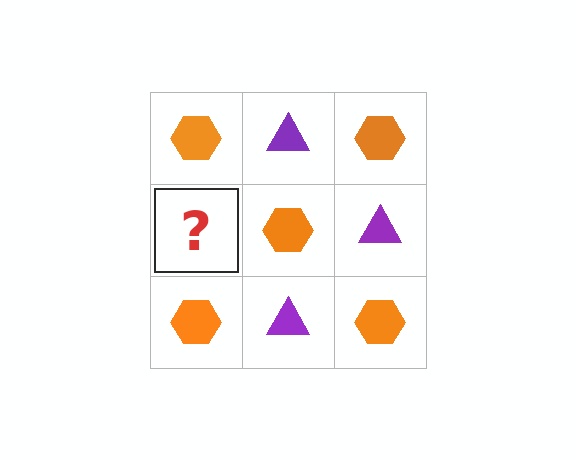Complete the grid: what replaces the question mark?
The question mark should be replaced with a purple triangle.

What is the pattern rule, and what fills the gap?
The rule is that it alternates orange hexagon and purple triangle in a checkerboard pattern. The gap should be filled with a purple triangle.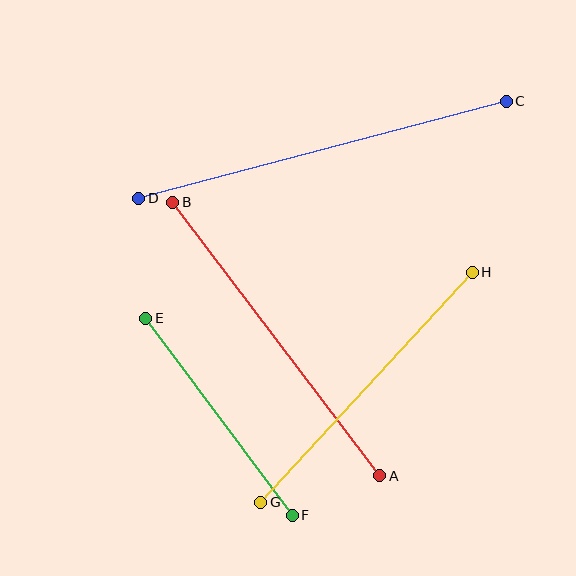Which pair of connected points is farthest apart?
Points C and D are farthest apart.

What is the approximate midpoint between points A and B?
The midpoint is at approximately (276, 339) pixels.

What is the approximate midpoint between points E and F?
The midpoint is at approximately (219, 417) pixels.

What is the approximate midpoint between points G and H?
The midpoint is at approximately (366, 387) pixels.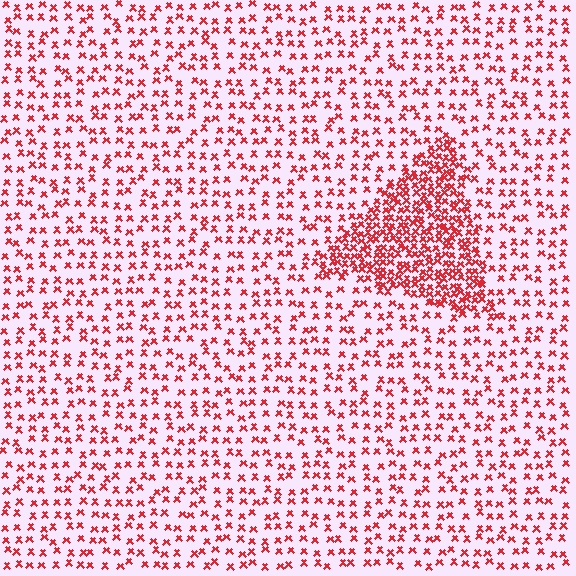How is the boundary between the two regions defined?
The boundary is defined by a change in element density (approximately 2.7x ratio). All elements are the same color, size, and shape.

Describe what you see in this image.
The image contains small red elements arranged at two different densities. A triangle-shaped region is visible where the elements are more densely packed than the surrounding area.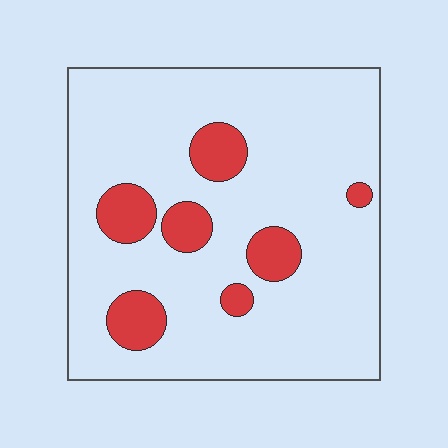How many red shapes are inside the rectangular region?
7.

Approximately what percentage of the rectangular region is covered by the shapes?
Approximately 15%.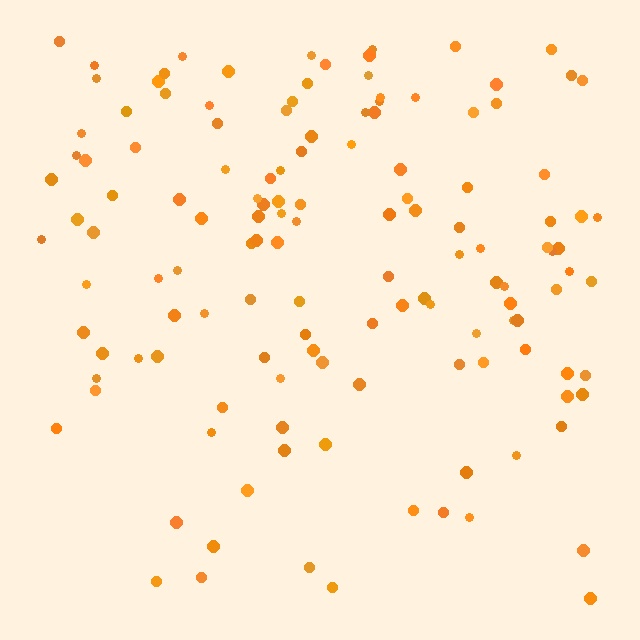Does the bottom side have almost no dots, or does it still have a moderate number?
Still a moderate number, just noticeably fewer than the top.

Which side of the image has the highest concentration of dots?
The top.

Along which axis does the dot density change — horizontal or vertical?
Vertical.